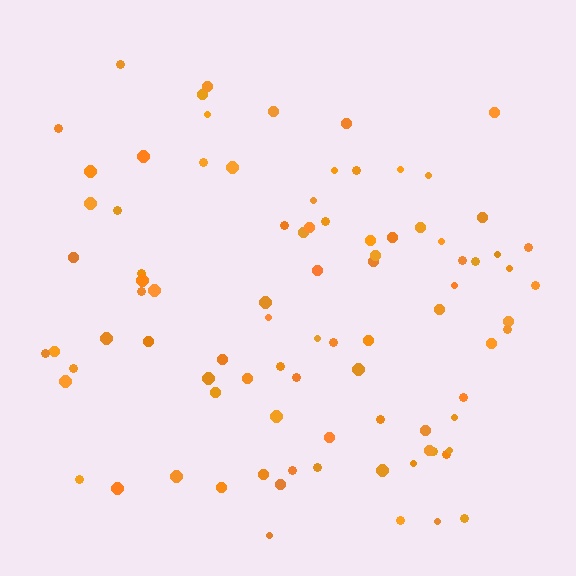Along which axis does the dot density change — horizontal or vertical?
Vertical.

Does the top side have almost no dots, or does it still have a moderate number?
Still a moderate number, just noticeably fewer than the bottom.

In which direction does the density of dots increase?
From top to bottom, with the bottom side densest.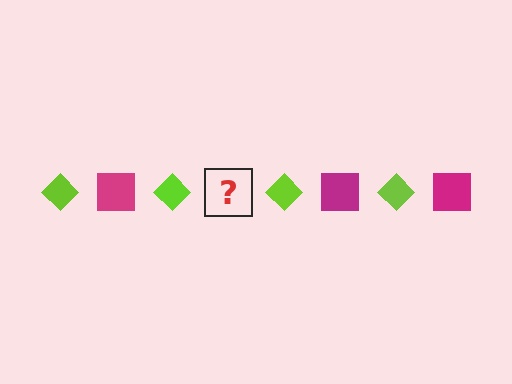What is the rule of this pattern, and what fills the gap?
The rule is that the pattern alternates between lime diamond and magenta square. The gap should be filled with a magenta square.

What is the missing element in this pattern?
The missing element is a magenta square.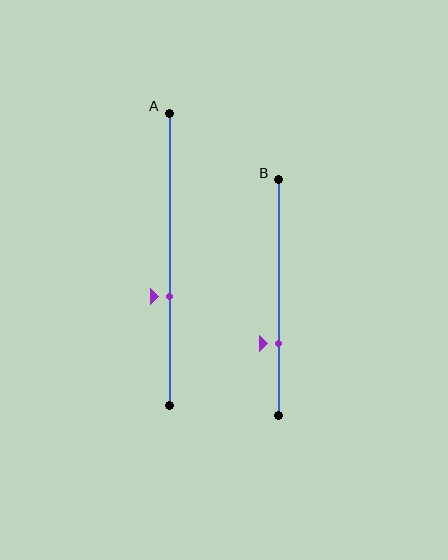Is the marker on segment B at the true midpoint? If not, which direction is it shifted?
No, the marker on segment B is shifted downward by about 20% of the segment length.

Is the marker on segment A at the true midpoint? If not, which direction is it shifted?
No, the marker on segment A is shifted downward by about 13% of the segment length.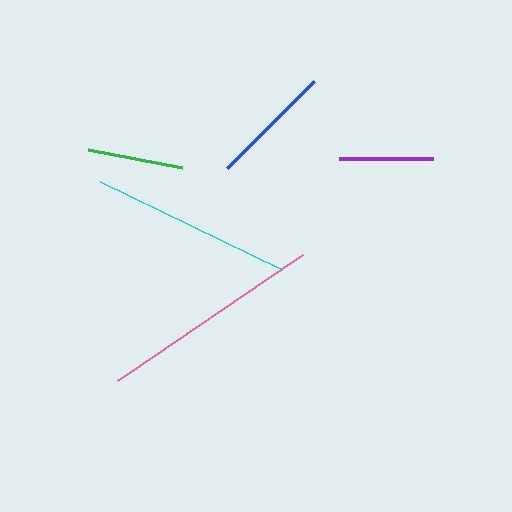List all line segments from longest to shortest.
From longest to shortest: pink, cyan, blue, green, purple.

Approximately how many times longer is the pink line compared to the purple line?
The pink line is approximately 2.4 times the length of the purple line.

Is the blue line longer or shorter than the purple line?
The blue line is longer than the purple line.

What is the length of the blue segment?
The blue segment is approximately 123 pixels long.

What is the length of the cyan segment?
The cyan segment is approximately 203 pixels long.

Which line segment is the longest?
The pink line is the longest at approximately 224 pixels.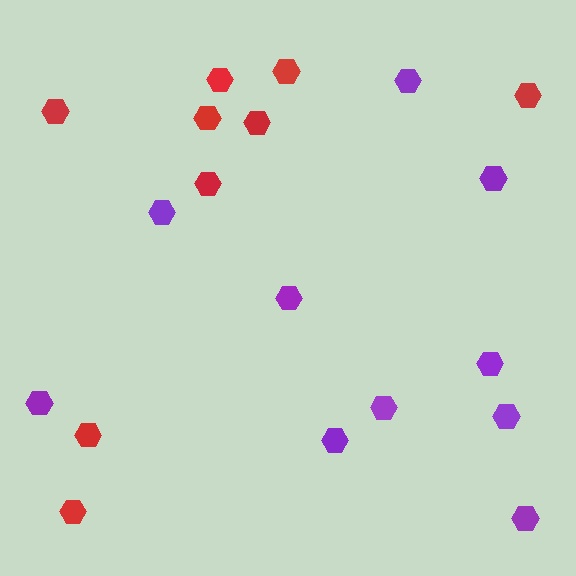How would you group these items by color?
There are 2 groups: one group of red hexagons (9) and one group of purple hexagons (10).